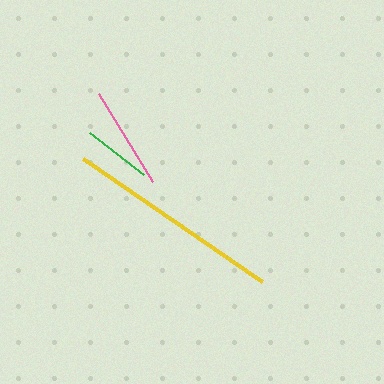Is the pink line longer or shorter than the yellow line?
The yellow line is longer than the pink line.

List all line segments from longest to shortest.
From longest to shortest: yellow, pink, green.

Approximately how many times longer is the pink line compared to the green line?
The pink line is approximately 1.5 times the length of the green line.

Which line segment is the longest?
The yellow line is the longest at approximately 217 pixels.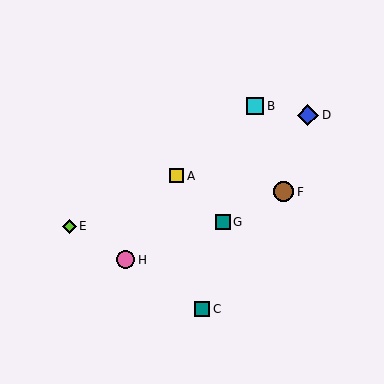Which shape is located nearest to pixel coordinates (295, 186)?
The brown circle (labeled F) at (283, 192) is nearest to that location.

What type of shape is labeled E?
Shape E is a lime diamond.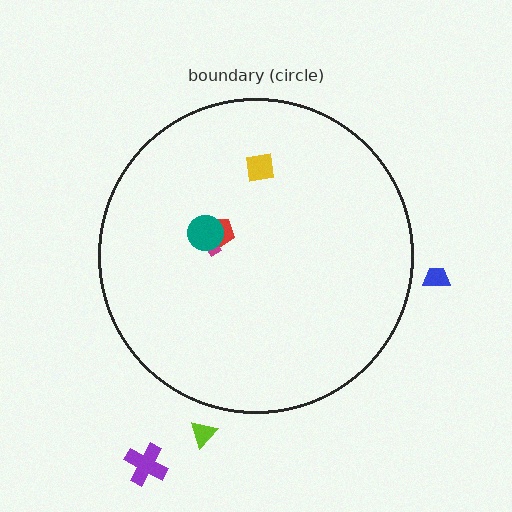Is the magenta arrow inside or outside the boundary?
Inside.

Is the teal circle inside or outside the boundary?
Inside.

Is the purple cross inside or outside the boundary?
Outside.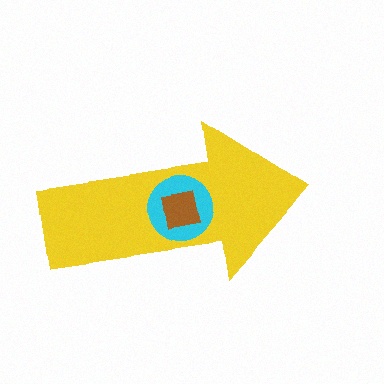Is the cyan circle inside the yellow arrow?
Yes.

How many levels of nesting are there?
3.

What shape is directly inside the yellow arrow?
The cyan circle.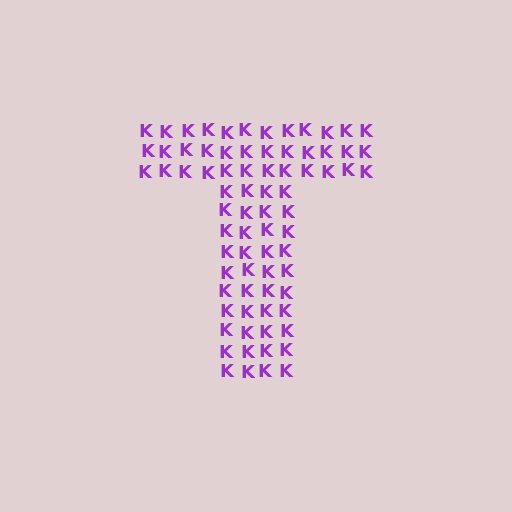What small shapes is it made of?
It is made of small letter K's.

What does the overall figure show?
The overall figure shows the letter T.